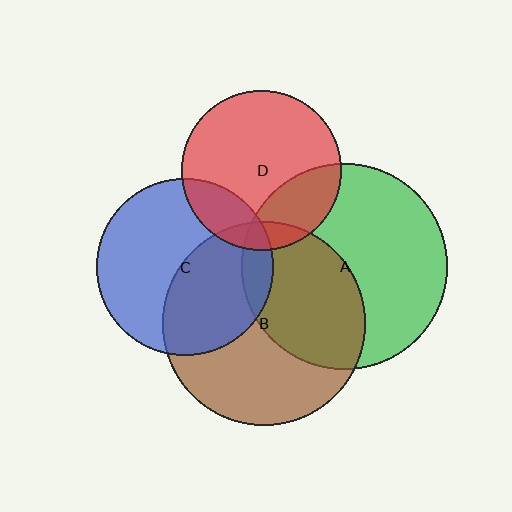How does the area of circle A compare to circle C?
Approximately 1.4 times.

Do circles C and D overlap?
Yes.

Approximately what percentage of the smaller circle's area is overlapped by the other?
Approximately 15%.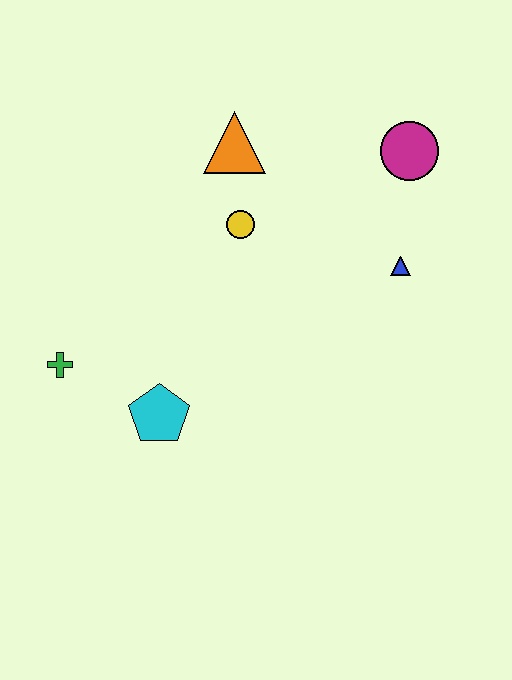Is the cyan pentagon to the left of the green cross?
No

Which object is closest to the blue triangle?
The magenta circle is closest to the blue triangle.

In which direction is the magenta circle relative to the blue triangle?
The magenta circle is above the blue triangle.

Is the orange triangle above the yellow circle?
Yes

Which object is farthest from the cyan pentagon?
The magenta circle is farthest from the cyan pentagon.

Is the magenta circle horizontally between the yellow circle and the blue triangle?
No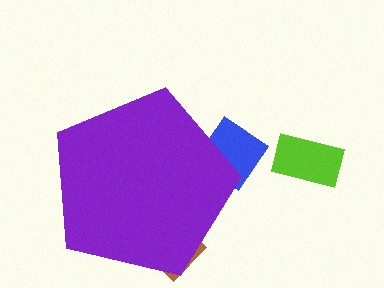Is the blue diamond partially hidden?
Yes, the blue diamond is partially hidden behind the purple pentagon.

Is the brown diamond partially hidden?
Yes, the brown diamond is partially hidden behind the purple pentagon.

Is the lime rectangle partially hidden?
No, the lime rectangle is fully visible.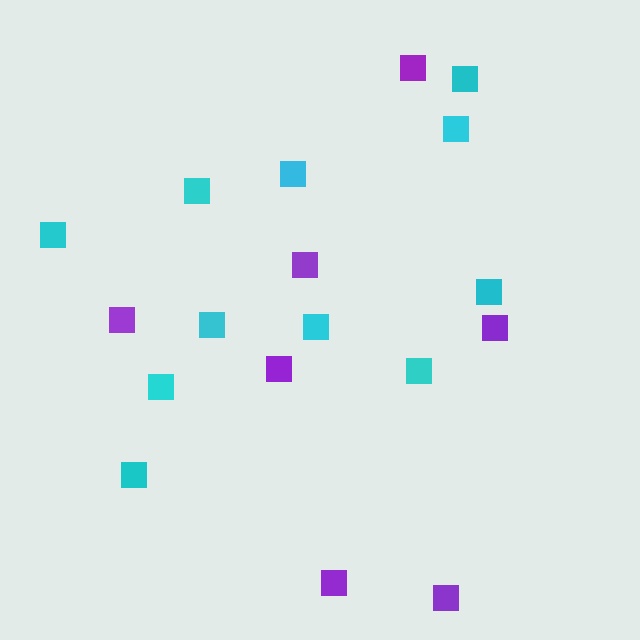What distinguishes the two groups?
There are 2 groups: one group of cyan squares (11) and one group of purple squares (7).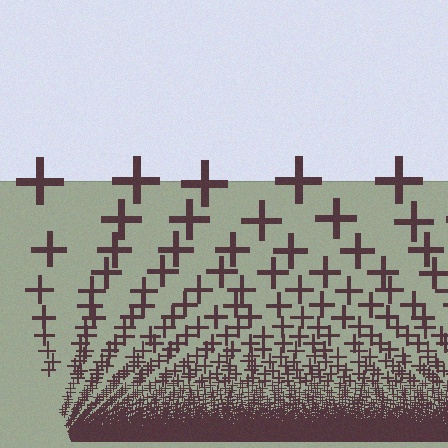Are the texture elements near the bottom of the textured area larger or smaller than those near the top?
Smaller. The gradient is inverted — elements near the bottom are smaller and denser.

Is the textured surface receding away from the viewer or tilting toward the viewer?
The surface appears to tilt toward the viewer. Texture elements get larger and sparser toward the top.